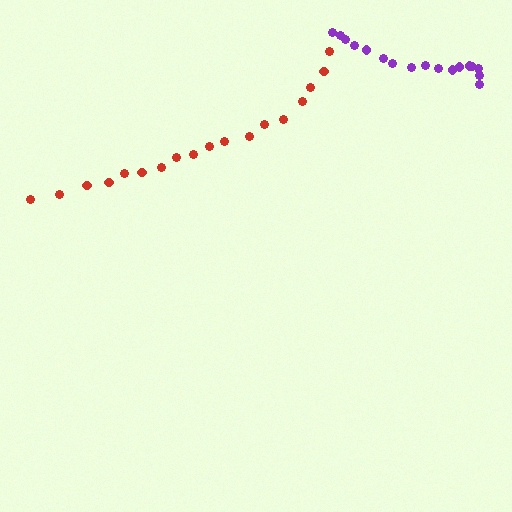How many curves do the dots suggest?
There are 2 distinct paths.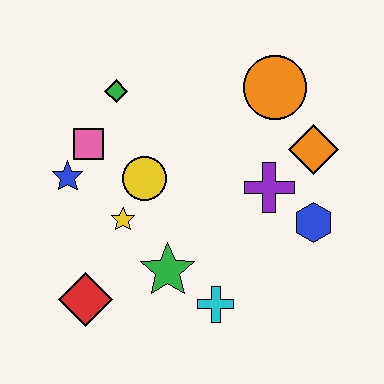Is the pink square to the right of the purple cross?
No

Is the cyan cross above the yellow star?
No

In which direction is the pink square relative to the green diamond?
The pink square is below the green diamond.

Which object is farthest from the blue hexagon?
The blue star is farthest from the blue hexagon.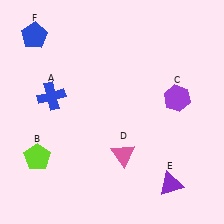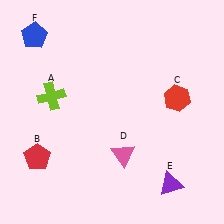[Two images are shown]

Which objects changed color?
A changed from blue to lime. B changed from lime to red. C changed from purple to red.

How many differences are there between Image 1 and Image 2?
There are 3 differences between the two images.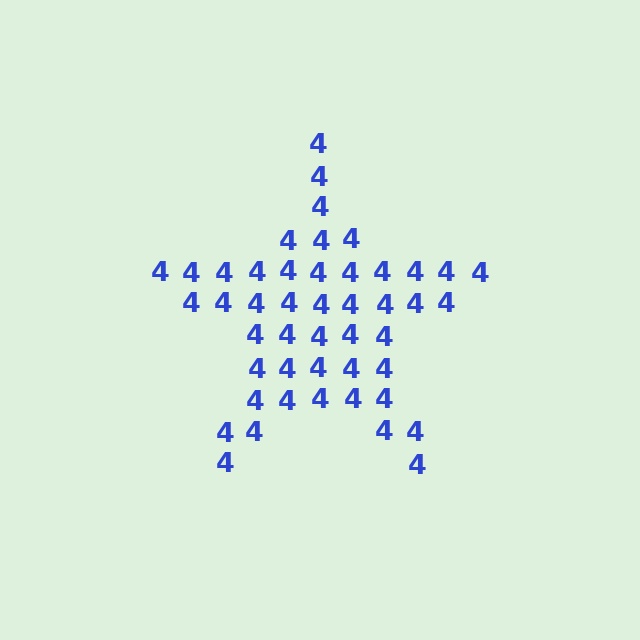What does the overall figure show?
The overall figure shows a star.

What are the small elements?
The small elements are digit 4's.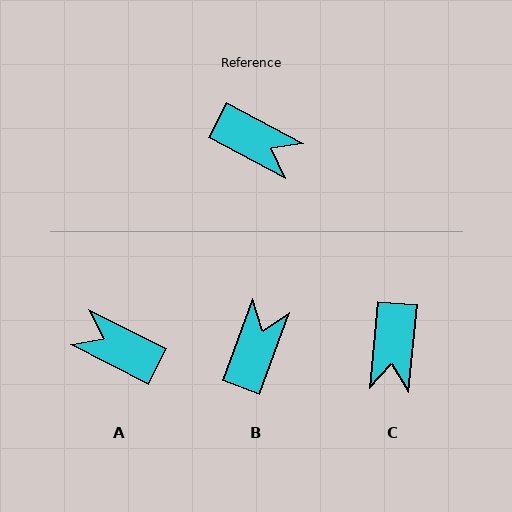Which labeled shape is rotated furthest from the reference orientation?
A, about 179 degrees away.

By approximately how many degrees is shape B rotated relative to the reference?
Approximately 97 degrees counter-clockwise.